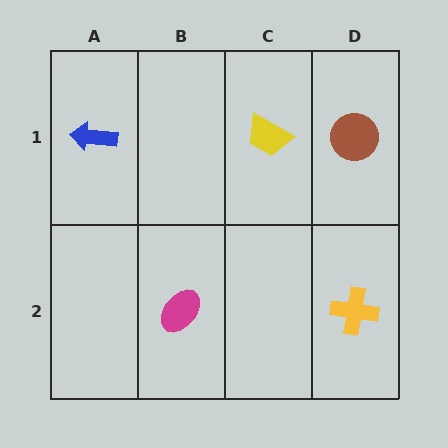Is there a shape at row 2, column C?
No, that cell is empty.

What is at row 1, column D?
A brown circle.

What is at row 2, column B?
A magenta ellipse.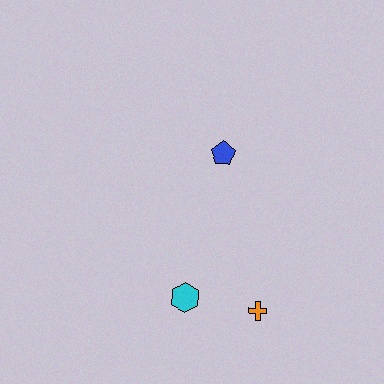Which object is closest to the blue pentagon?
The cyan hexagon is closest to the blue pentagon.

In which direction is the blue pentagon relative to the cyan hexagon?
The blue pentagon is above the cyan hexagon.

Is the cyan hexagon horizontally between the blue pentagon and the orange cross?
No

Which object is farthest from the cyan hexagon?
The blue pentagon is farthest from the cyan hexagon.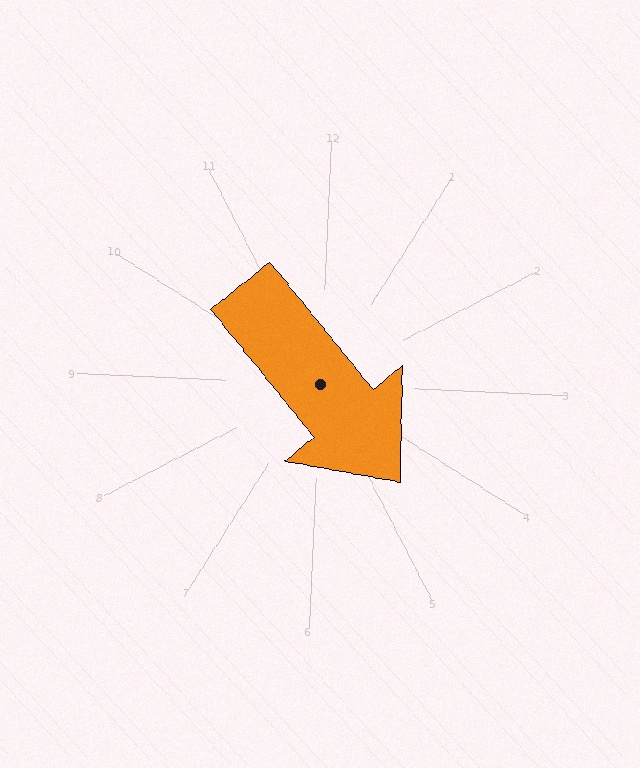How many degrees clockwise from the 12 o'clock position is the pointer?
Approximately 138 degrees.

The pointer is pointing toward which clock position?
Roughly 5 o'clock.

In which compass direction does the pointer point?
Southeast.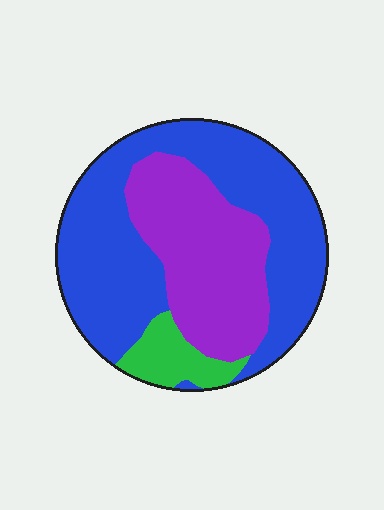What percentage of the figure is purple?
Purple takes up between a quarter and a half of the figure.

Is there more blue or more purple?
Blue.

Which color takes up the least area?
Green, at roughly 10%.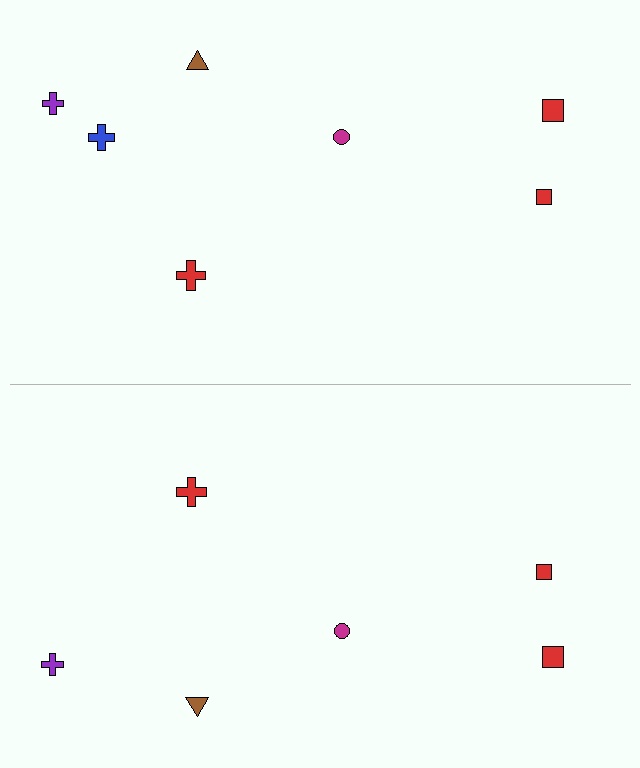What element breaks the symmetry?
A blue cross is missing from the bottom side.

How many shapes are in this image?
There are 13 shapes in this image.